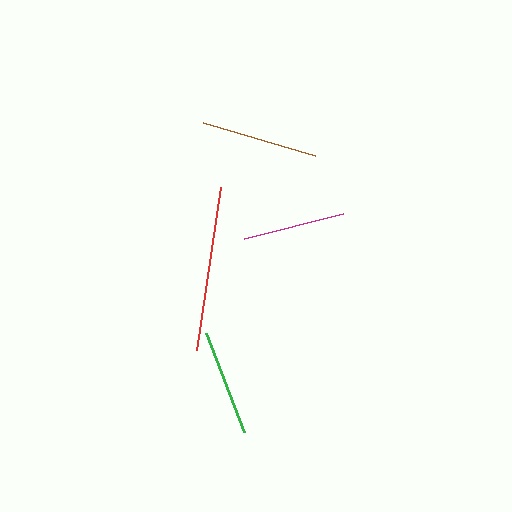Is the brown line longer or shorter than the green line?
The brown line is longer than the green line.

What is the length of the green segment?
The green segment is approximately 106 pixels long.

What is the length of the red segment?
The red segment is approximately 165 pixels long.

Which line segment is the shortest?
The magenta line is the shortest at approximately 102 pixels.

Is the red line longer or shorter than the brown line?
The red line is longer than the brown line.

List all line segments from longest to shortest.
From longest to shortest: red, brown, green, magenta.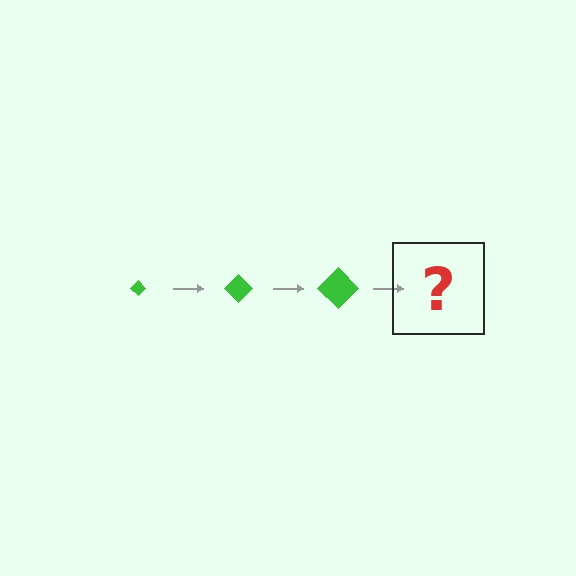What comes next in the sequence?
The next element should be a green diamond, larger than the previous one.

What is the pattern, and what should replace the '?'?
The pattern is that the diamond gets progressively larger each step. The '?' should be a green diamond, larger than the previous one.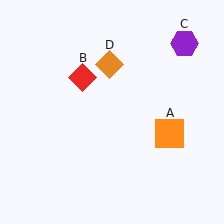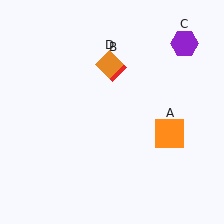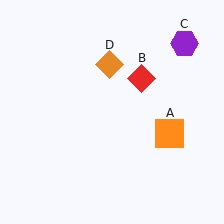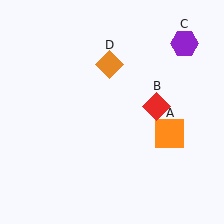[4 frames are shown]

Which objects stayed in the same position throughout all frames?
Orange square (object A) and purple hexagon (object C) and orange diamond (object D) remained stationary.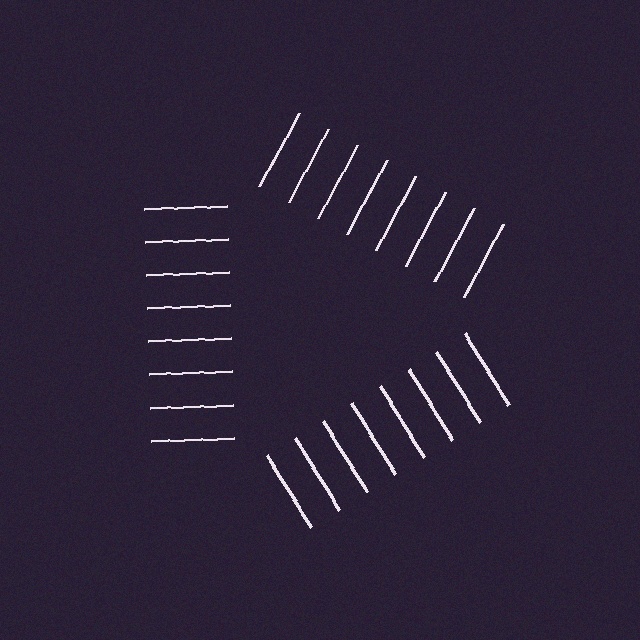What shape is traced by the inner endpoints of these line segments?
An illusory triangle — the line segments terminate on its edges but no continuous stroke is drawn.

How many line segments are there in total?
24 — 8 along each of the 3 edges.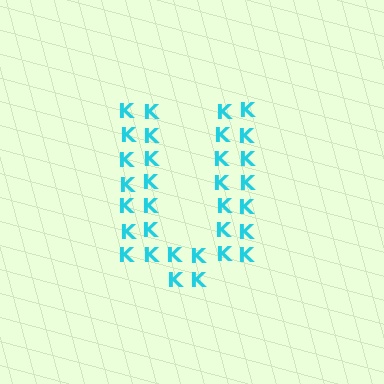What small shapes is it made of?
It is made of small letter K's.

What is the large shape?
The large shape is the letter U.